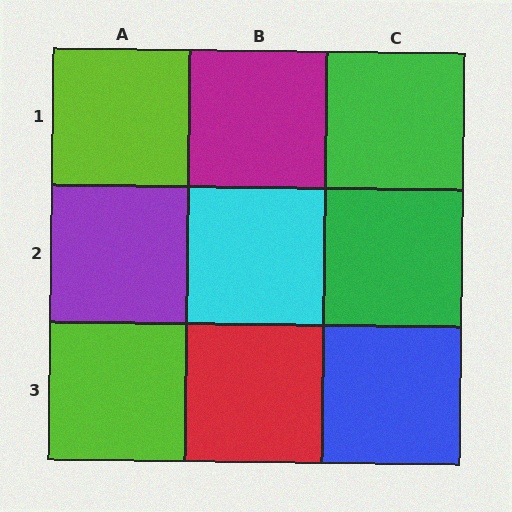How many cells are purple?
1 cell is purple.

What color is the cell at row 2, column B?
Cyan.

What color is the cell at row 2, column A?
Purple.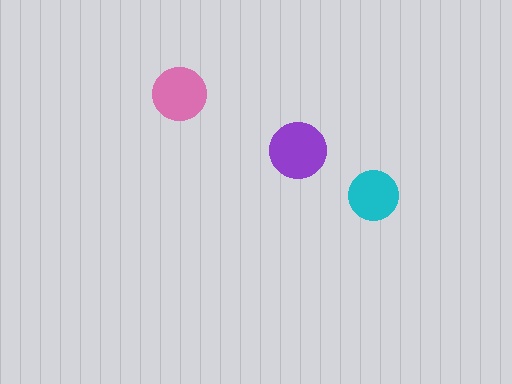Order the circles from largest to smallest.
the purple one, the pink one, the cyan one.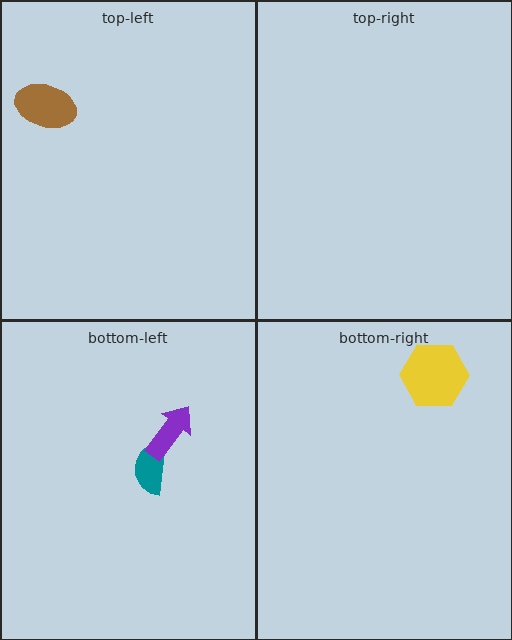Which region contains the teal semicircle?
The bottom-left region.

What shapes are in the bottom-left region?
The teal semicircle, the purple arrow.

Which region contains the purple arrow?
The bottom-left region.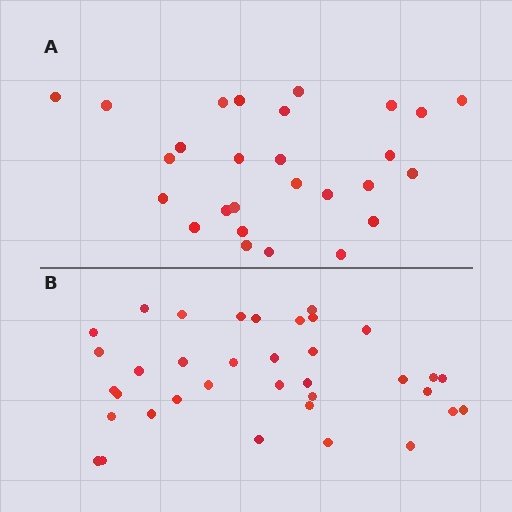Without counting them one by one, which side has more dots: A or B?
Region B (the bottom region) has more dots.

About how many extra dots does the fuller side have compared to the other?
Region B has roughly 8 or so more dots than region A.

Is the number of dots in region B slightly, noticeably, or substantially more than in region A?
Region B has noticeably more, but not dramatically so. The ratio is roughly 1.3 to 1.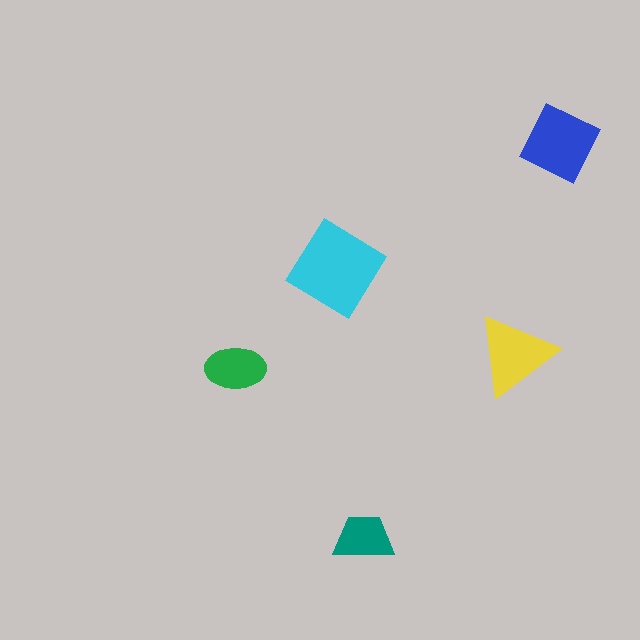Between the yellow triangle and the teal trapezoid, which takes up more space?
The yellow triangle.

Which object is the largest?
The cyan diamond.